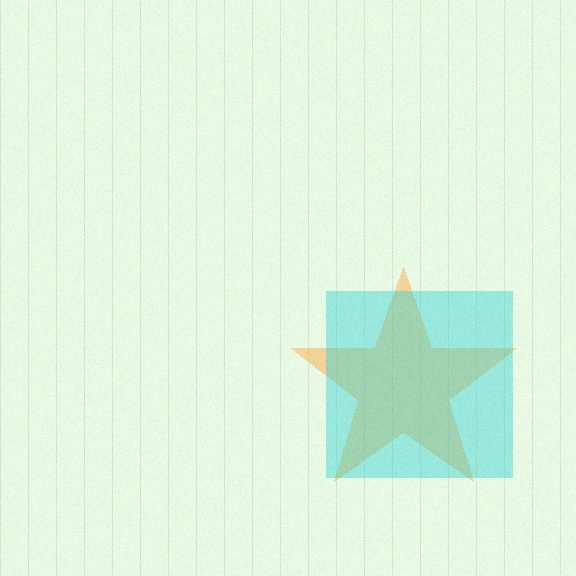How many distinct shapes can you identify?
There are 2 distinct shapes: an orange star, a cyan square.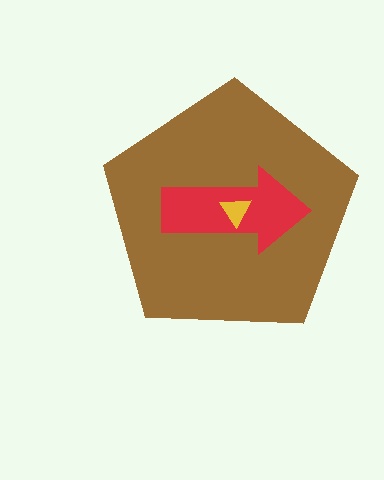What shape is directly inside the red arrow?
The yellow triangle.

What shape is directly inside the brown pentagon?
The red arrow.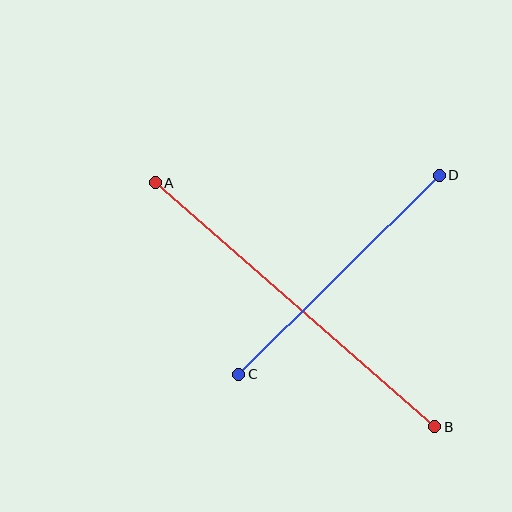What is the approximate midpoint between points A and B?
The midpoint is at approximately (295, 305) pixels.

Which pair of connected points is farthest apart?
Points A and B are farthest apart.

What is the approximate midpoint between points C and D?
The midpoint is at approximately (339, 275) pixels.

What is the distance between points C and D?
The distance is approximately 283 pixels.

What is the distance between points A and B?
The distance is approximately 371 pixels.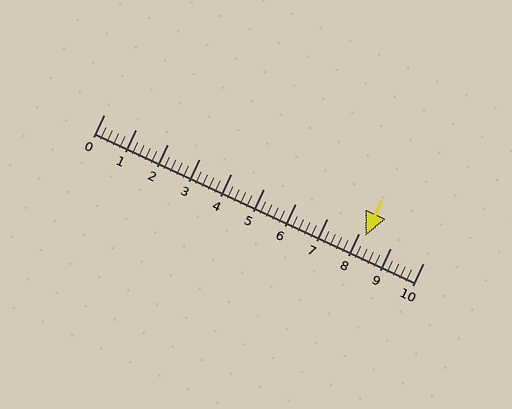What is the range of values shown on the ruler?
The ruler shows values from 0 to 10.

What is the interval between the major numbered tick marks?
The major tick marks are spaced 1 units apart.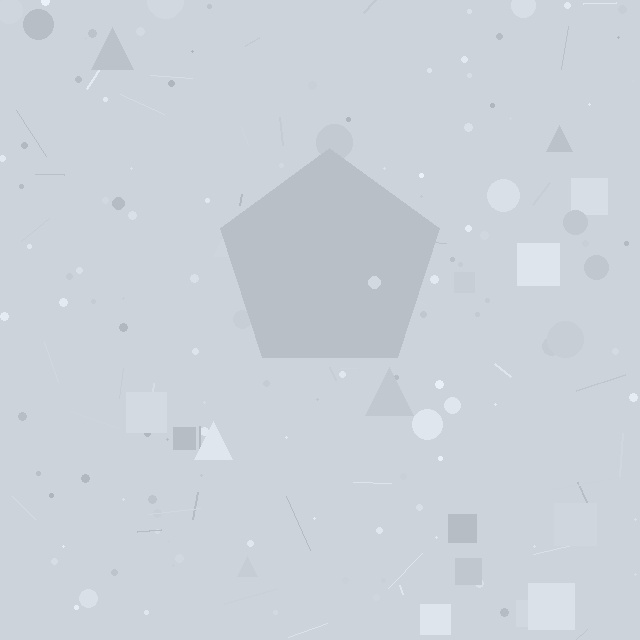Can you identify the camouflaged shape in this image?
The camouflaged shape is a pentagon.